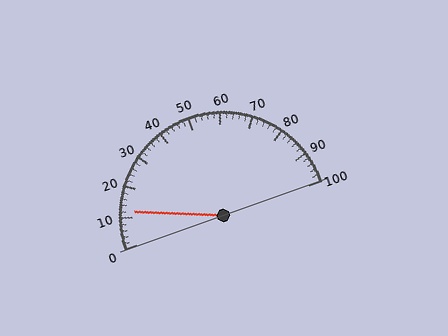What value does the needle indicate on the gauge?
The needle indicates approximately 12.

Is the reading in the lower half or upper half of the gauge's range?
The reading is in the lower half of the range (0 to 100).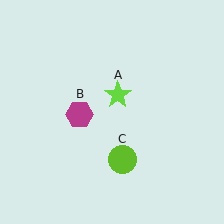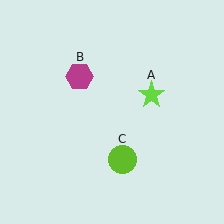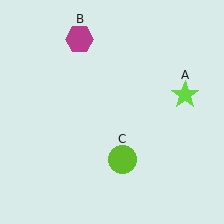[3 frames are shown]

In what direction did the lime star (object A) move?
The lime star (object A) moved right.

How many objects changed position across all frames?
2 objects changed position: lime star (object A), magenta hexagon (object B).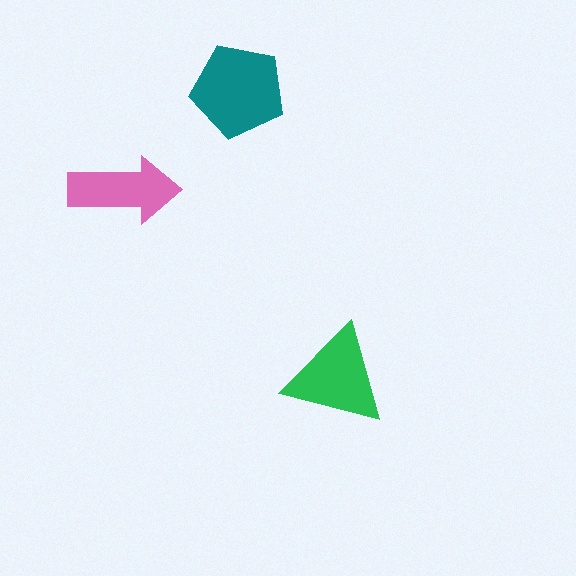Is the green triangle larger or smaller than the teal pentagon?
Smaller.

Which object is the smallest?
The pink arrow.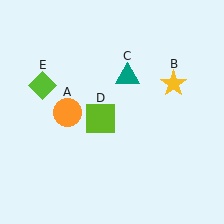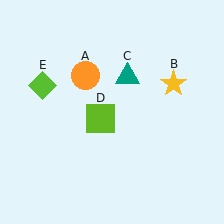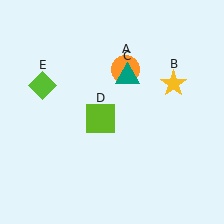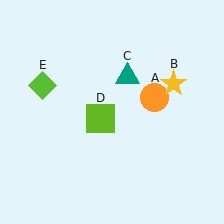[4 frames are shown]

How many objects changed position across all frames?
1 object changed position: orange circle (object A).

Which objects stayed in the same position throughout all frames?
Yellow star (object B) and teal triangle (object C) and lime square (object D) and lime diamond (object E) remained stationary.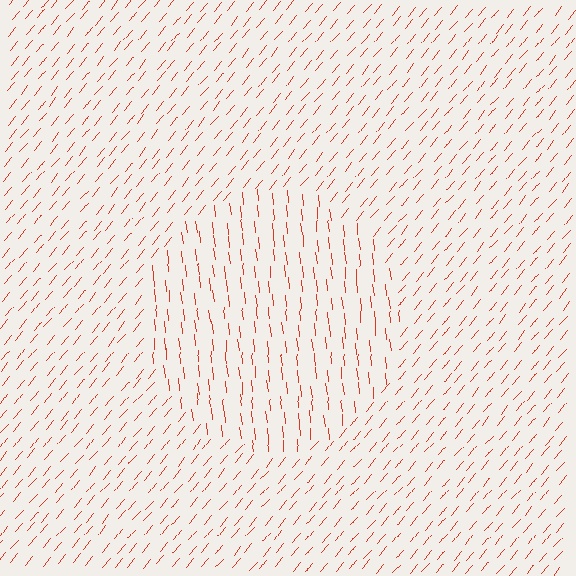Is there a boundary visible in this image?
Yes, there is a texture boundary formed by a change in line orientation.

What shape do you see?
I see a circle.